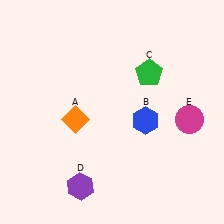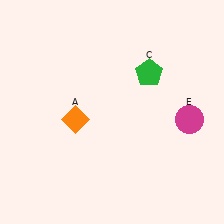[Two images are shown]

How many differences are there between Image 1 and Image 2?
There are 2 differences between the two images.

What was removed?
The purple hexagon (D), the blue hexagon (B) were removed in Image 2.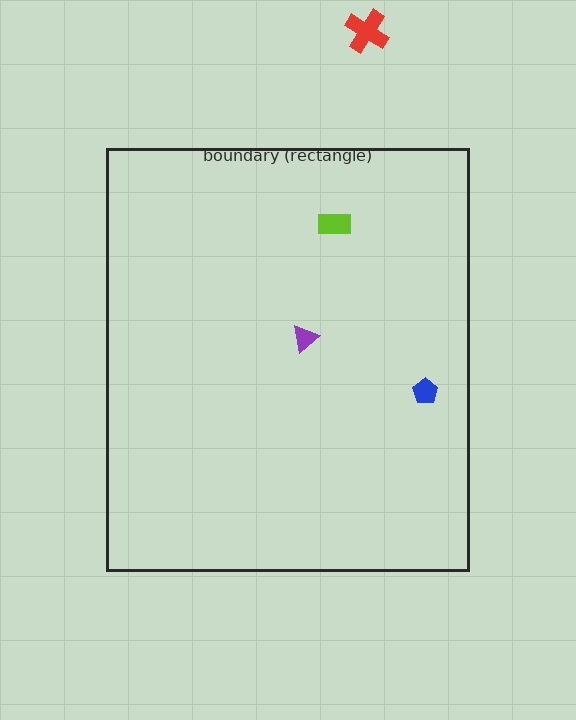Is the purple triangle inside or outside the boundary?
Inside.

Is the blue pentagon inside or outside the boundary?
Inside.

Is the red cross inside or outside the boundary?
Outside.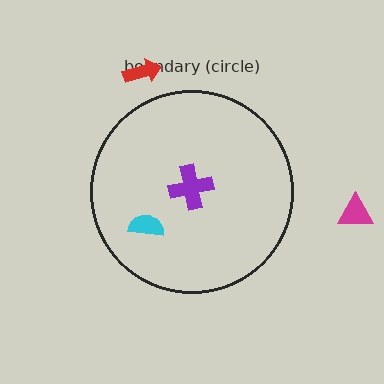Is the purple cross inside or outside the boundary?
Inside.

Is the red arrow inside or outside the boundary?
Outside.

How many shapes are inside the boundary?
2 inside, 2 outside.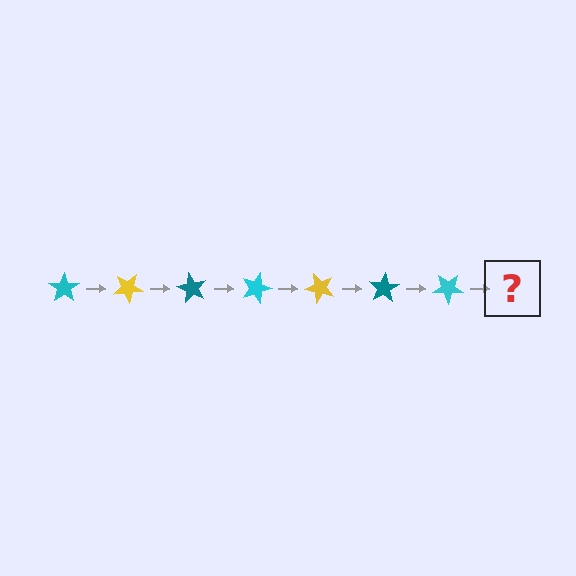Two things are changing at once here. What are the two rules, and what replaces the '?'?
The two rules are that it rotates 30 degrees each step and the color cycles through cyan, yellow, and teal. The '?' should be a yellow star, rotated 210 degrees from the start.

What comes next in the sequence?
The next element should be a yellow star, rotated 210 degrees from the start.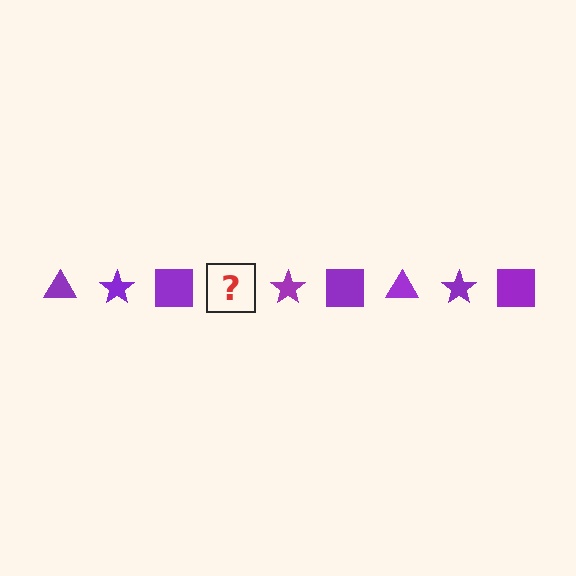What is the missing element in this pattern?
The missing element is a purple triangle.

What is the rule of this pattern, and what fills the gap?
The rule is that the pattern cycles through triangle, star, square shapes in purple. The gap should be filled with a purple triangle.